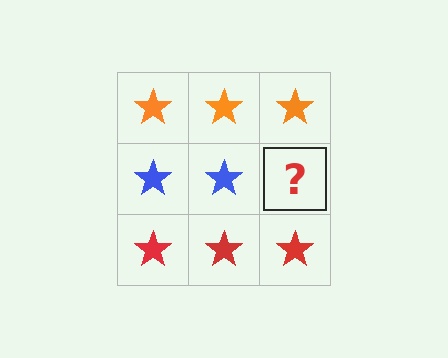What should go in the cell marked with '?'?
The missing cell should contain a blue star.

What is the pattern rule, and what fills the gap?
The rule is that each row has a consistent color. The gap should be filled with a blue star.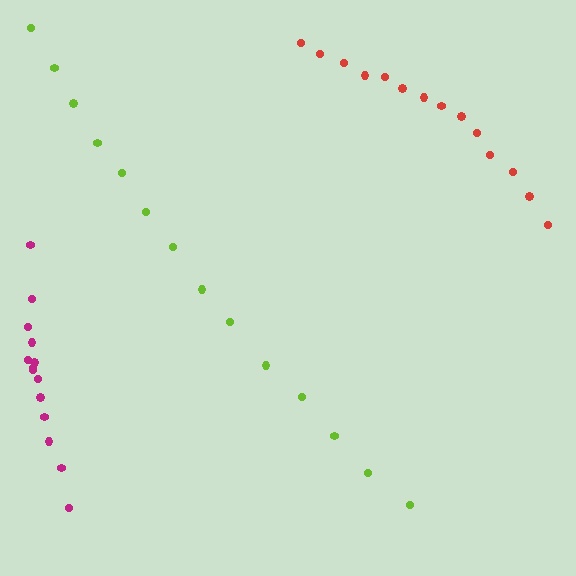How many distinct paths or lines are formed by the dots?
There are 3 distinct paths.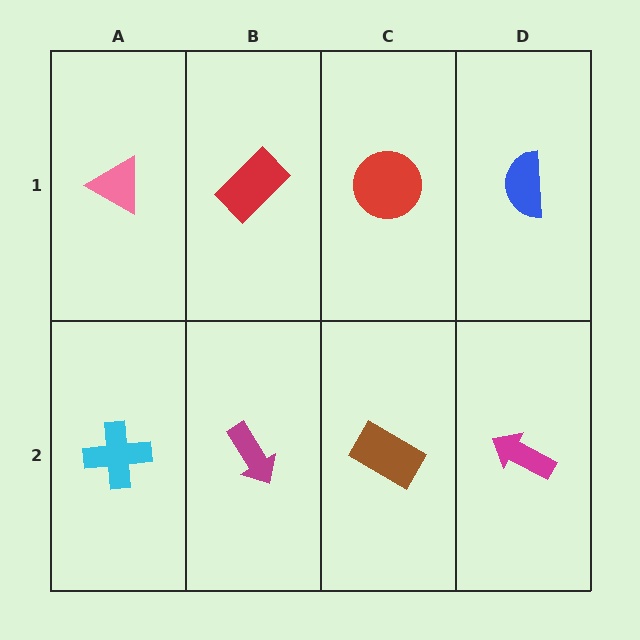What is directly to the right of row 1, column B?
A red circle.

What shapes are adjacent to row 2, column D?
A blue semicircle (row 1, column D), a brown rectangle (row 2, column C).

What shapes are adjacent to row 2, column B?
A red rectangle (row 1, column B), a cyan cross (row 2, column A), a brown rectangle (row 2, column C).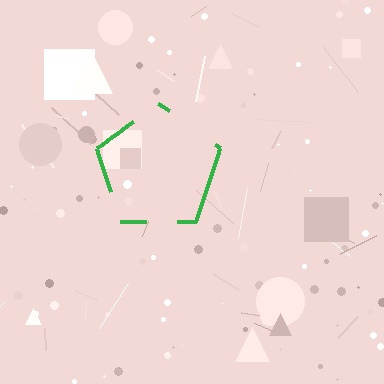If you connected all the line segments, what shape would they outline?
They would outline a pentagon.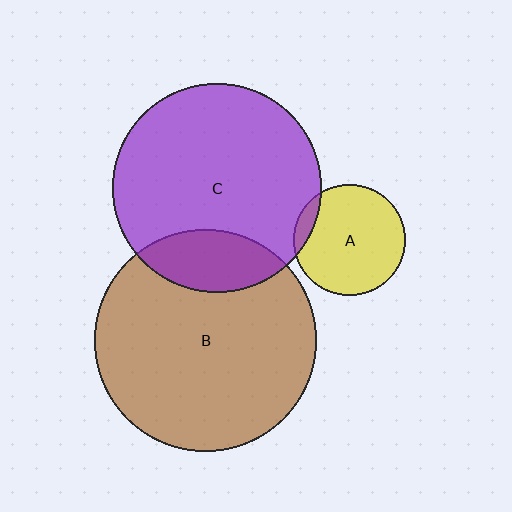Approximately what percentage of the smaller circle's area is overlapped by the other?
Approximately 20%.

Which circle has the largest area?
Circle B (brown).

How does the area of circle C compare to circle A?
Approximately 3.5 times.